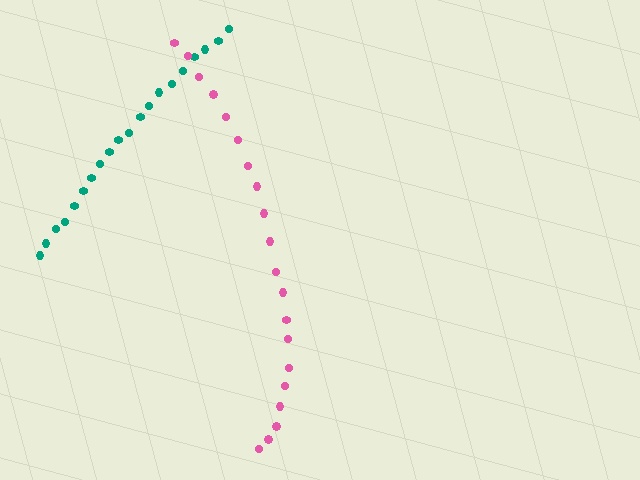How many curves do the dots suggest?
There are 2 distinct paths.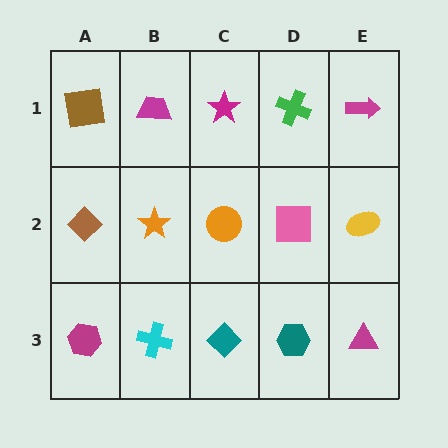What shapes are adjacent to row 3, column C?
An orange circle (row 2, column C), a cyan cross (row 3, column B), a teal hexagon (row 3, column D).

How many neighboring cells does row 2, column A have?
3.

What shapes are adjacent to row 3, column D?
A pink square (row 2, column D), a teal diamond (row 3, column C), a magenta triangle (row 3, column E).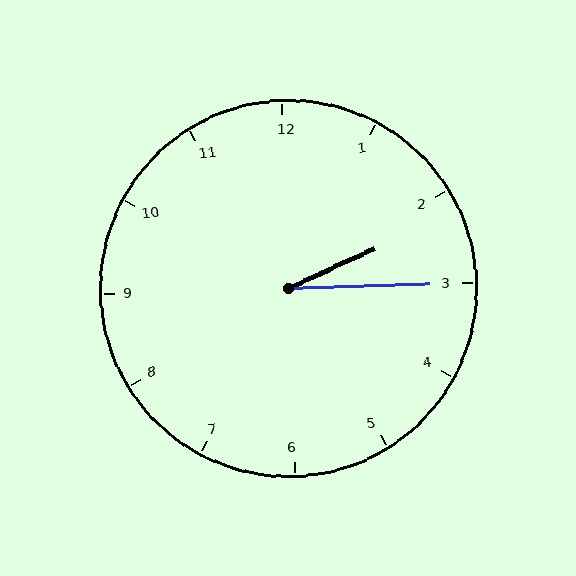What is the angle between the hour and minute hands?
Approximately 22 degrees.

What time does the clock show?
2:15.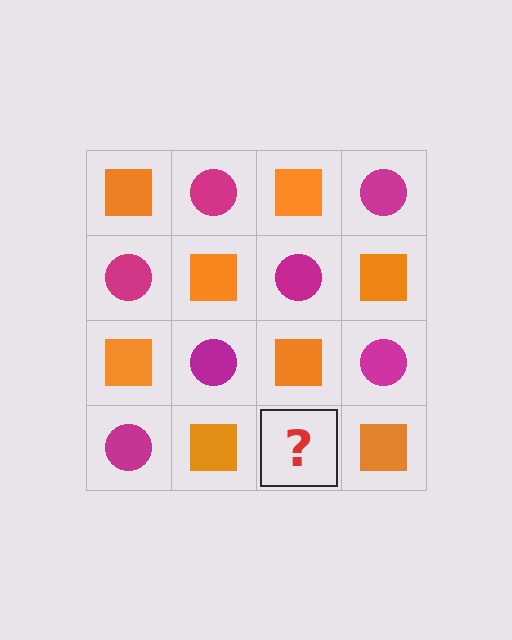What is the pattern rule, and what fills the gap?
The rule is that it alternates orange square and magenta circle in a checkerboard pattern. The gap should be filled with a magenta circle.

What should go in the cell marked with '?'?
The missing cell should contain a magenta circle.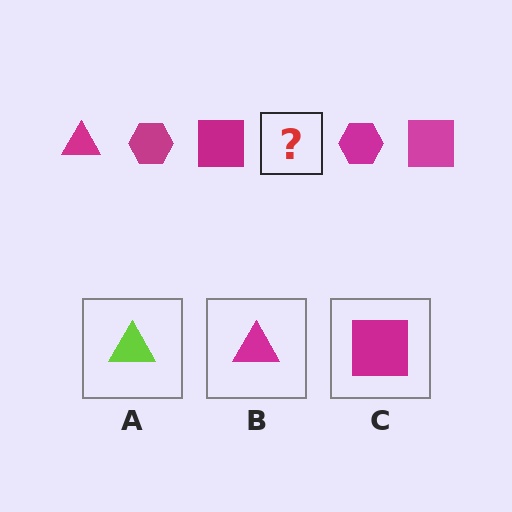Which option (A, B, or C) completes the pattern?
B.